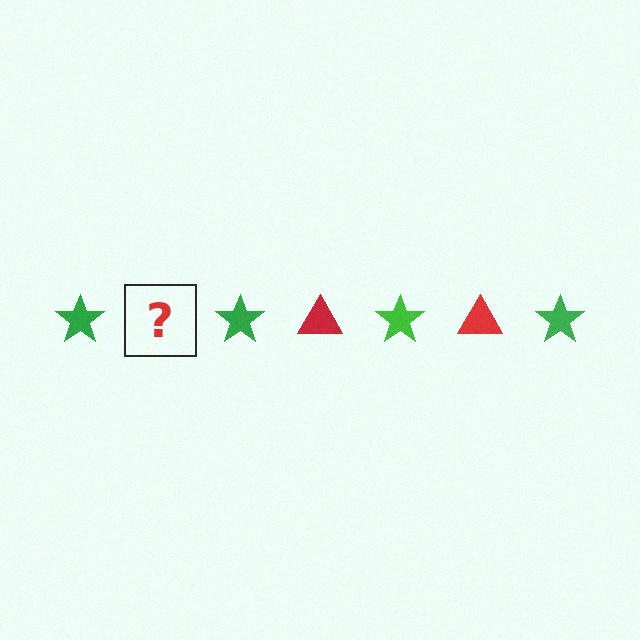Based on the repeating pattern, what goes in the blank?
The blank should be a red triangle.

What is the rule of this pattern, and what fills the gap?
The rule is that the pattern alternates between green star and red triangle. The gap should be filled with a red triangle.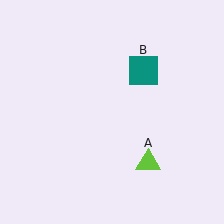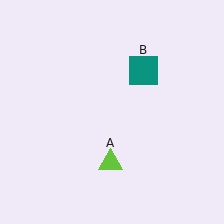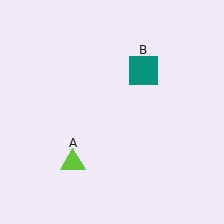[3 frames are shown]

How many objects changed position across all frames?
1 object changed position: lime triangle (object A).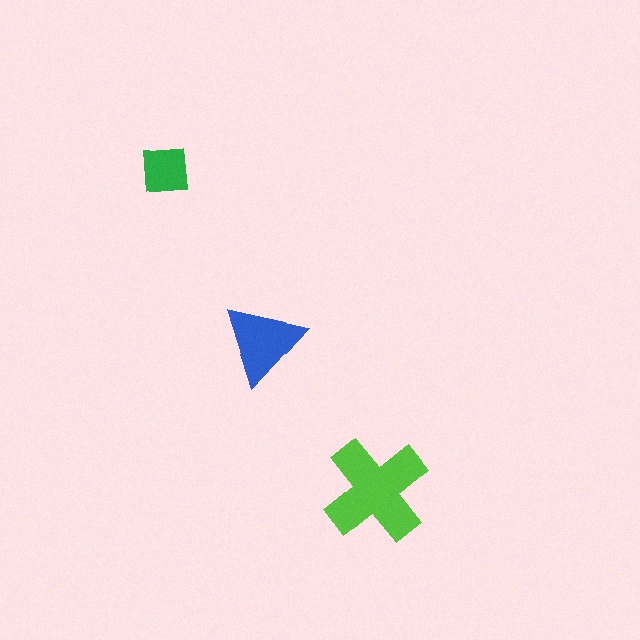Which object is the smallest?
The green square.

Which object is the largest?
The lime cross.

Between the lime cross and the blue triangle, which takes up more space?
The lime cross.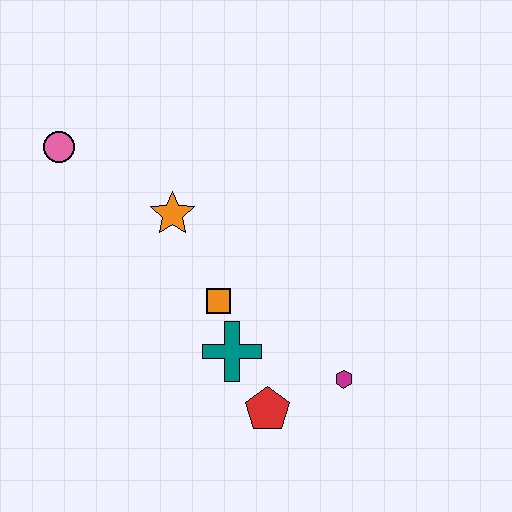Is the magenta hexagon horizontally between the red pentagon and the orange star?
No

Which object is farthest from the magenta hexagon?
The pink circle is farthest from the magenta hexagon.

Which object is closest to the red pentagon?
The teal cross is closest to the red pentagon.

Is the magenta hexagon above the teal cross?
No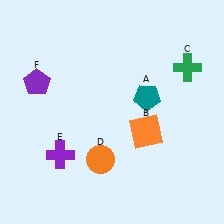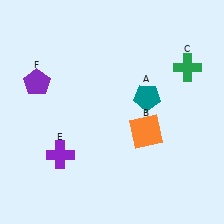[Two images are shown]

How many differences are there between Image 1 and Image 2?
There is 1 difference between the two images.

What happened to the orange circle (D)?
The orange circle (D) was removed in Image 2. It was in the bottom-left area of Image 1.